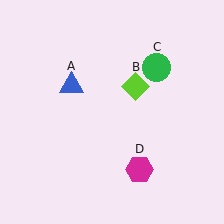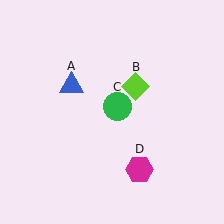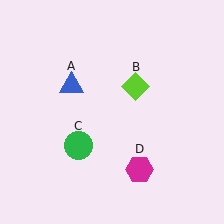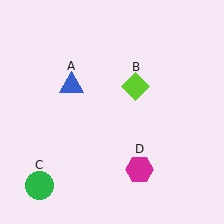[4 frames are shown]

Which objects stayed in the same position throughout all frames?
Blue triangle (object A) and lime diamond (object B) and magenta hexagon (object D) remained stationary.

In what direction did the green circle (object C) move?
The green circle (object C) moved down and to the left.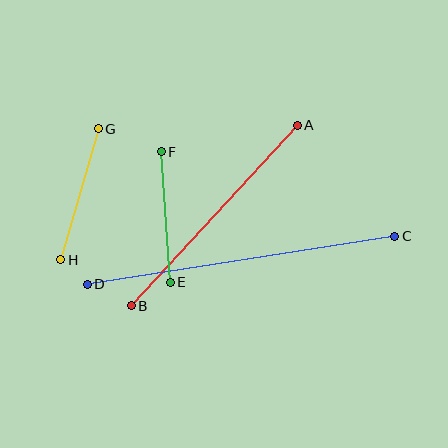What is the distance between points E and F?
The distance is approximately 131 pixels.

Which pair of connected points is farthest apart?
Points C and D are farthest apart.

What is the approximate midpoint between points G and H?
The midpoint is at approximately (79, 194) pixels.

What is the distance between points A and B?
The distance is approximately 245 pixels.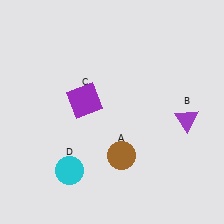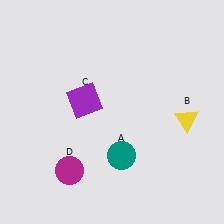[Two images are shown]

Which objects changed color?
A changed from brown to teal. B changed from purple to yellow. D changed from cyan to magenta.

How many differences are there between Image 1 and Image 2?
There are 3 differences between the two images.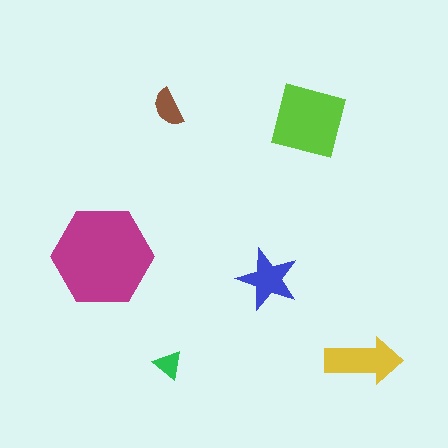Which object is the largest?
The magenta hexagon.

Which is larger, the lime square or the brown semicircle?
The lime square.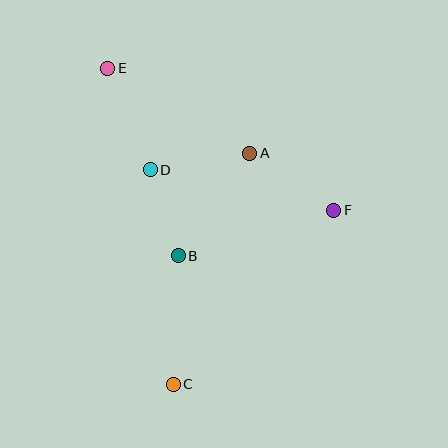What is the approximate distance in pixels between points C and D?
The distance between C and D is approximately 216 pixels.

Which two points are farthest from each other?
Points C and E are farthest from each other.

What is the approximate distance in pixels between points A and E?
The distance between A and E is approximately 166 pixels.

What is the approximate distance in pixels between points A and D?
The distance between A and D is approximately 101 pixels.